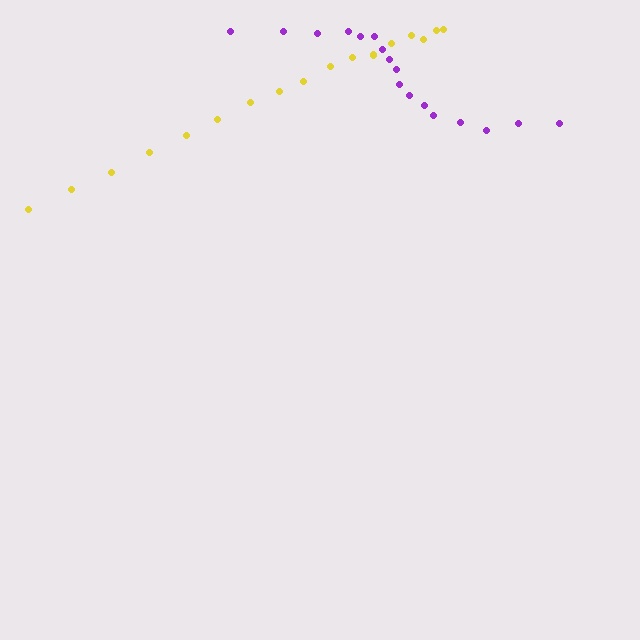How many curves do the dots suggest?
There are 2 distinct paths.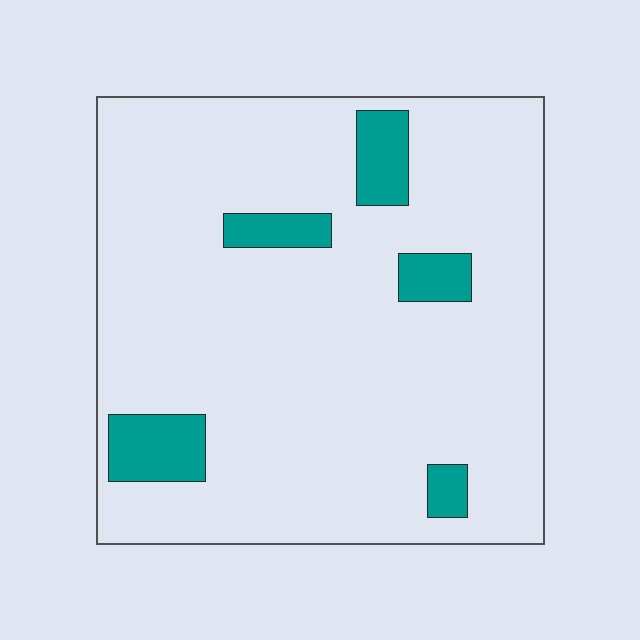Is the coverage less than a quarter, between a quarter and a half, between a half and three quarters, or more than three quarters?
Less than a quarter.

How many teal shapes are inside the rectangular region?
5.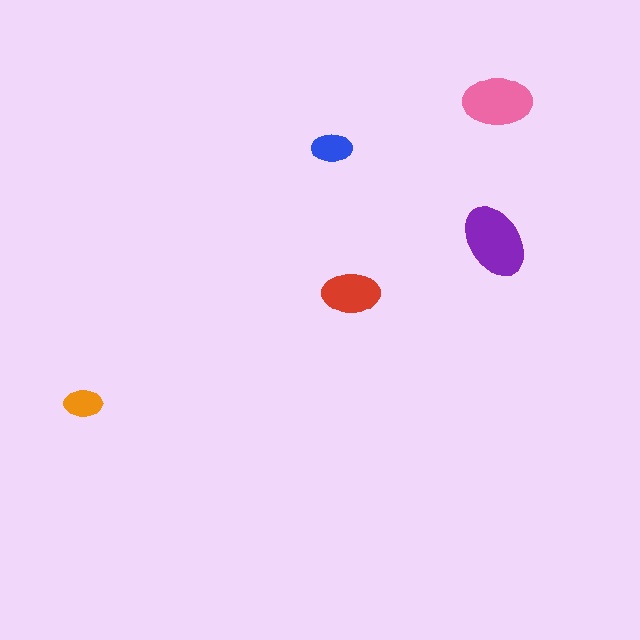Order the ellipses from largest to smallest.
the purple one, the pink one, the red one, the blue one, the orange one.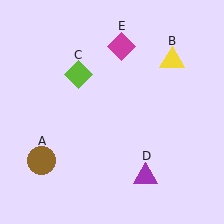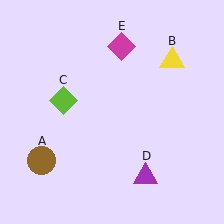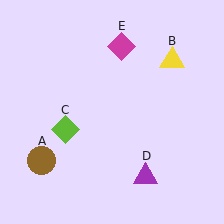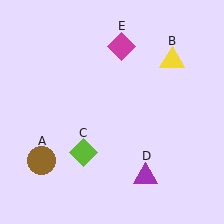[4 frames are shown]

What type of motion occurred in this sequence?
The lime diamond (object C) rotated counterclockwise around the center of the scene.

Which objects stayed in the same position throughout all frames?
Brown circle (object A) and yellow triangle (object B) and purple triangle (object D) and magenta diamond (object E) remained stationary.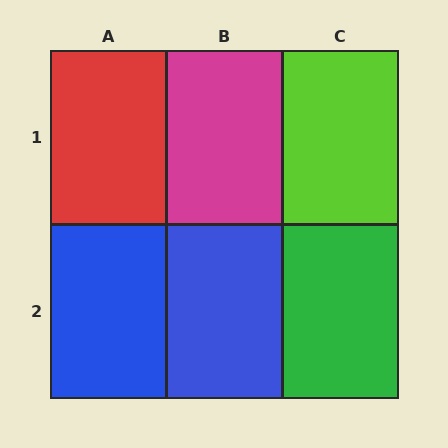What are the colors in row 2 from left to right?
Blue, blue, green.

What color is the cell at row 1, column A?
Red.